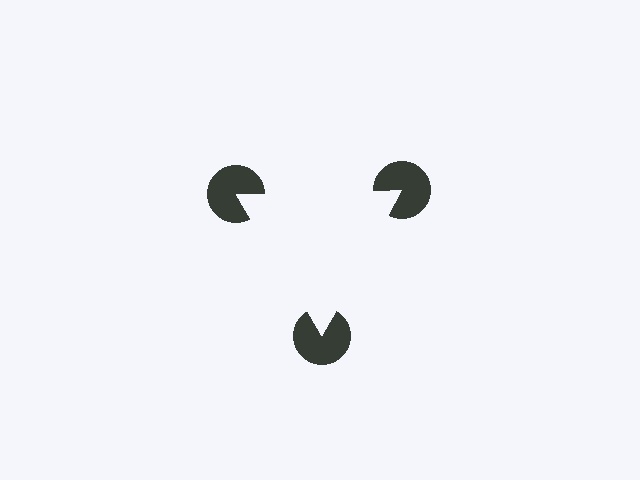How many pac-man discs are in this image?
There are 3 — one at each vertex of the illusory triangle.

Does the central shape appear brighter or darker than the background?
It typically appears slightly brighter than the background, even though no actual brightness change is drawn.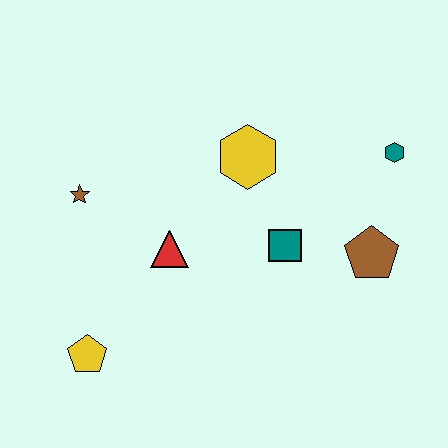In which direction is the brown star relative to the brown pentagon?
The brown star is to the left of the brown pentagon.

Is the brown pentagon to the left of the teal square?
No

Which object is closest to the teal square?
The brown pentagon is closest to the teal square.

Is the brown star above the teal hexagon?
No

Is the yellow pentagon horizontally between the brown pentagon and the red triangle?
No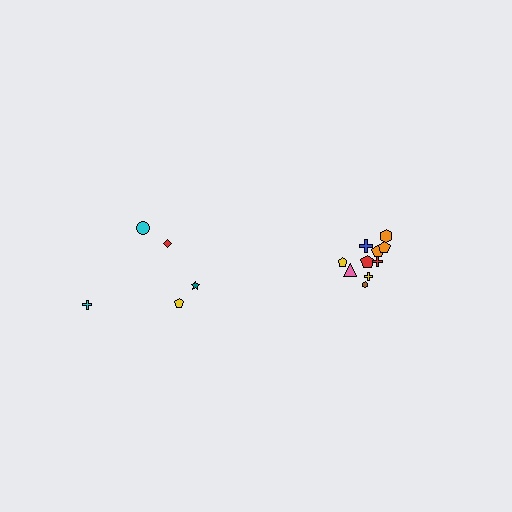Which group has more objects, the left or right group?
The right group.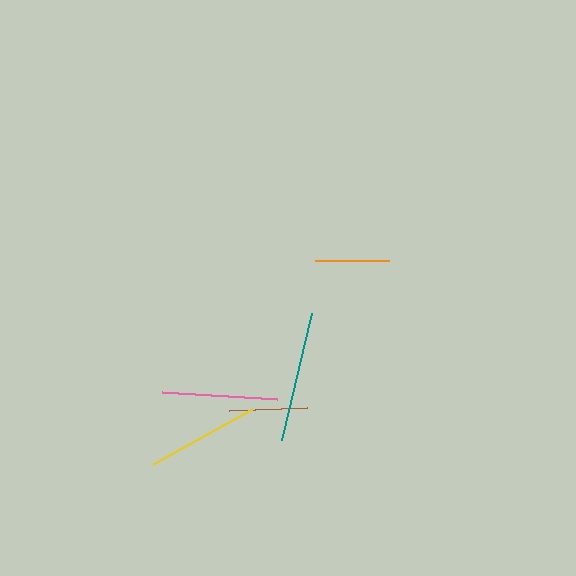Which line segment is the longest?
The teal line is the longest at approximately 130 pixels.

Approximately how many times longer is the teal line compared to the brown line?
The teal line is approximately 1.7 times the length of the brown line.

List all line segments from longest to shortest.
From longest to shortest: teal, pink, yellow, brown, orange.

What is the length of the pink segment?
The pink segment is approximately 115 pixels long.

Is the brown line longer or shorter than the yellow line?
The yellow line is longer than the brown line.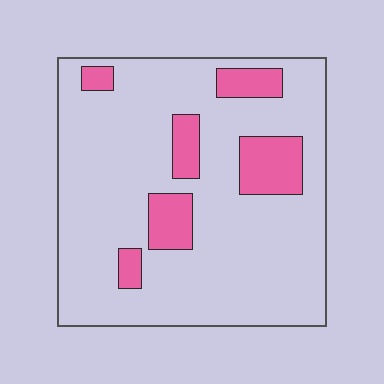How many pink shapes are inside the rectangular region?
6.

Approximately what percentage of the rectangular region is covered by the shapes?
Approximately 15%.